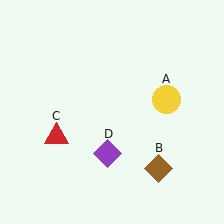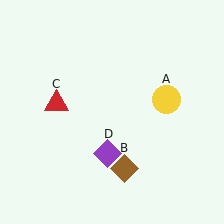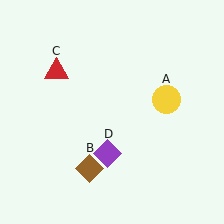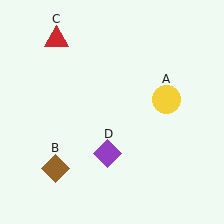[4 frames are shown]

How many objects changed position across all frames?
2 objects changed position: brown diamond (object B), red triangle (object C).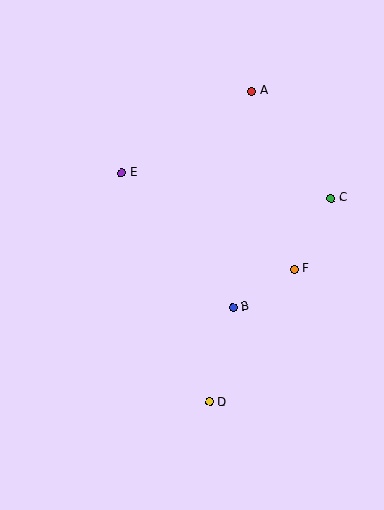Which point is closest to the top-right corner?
Point A is closest to the top-right corner.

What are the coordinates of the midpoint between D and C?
The midpoint between D and C is at (270, 300).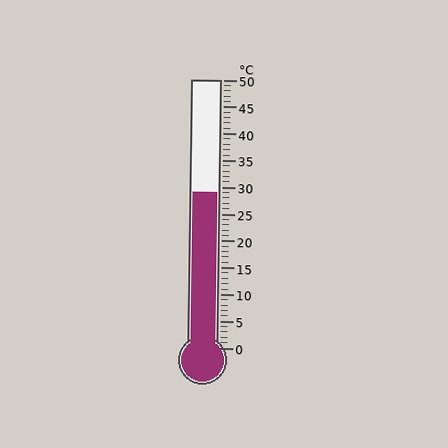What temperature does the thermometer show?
The thermometer shows approximately 29°C.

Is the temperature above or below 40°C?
The temperature is below 40°C.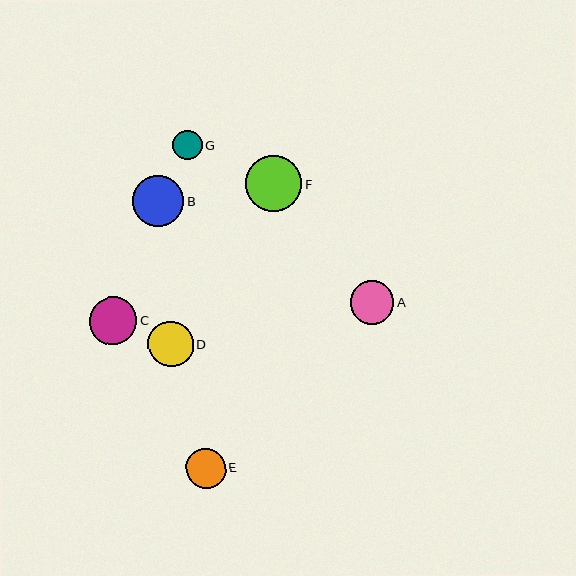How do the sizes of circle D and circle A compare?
Circle D and circle A are approximately the same size.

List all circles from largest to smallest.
From largest to smallest: F, B, C, D, A, E, G.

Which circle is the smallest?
Circle G is the smallest with a size of approximately 29 pixels.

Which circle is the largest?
Circle F is the largest with a size of approximately 56 pixels.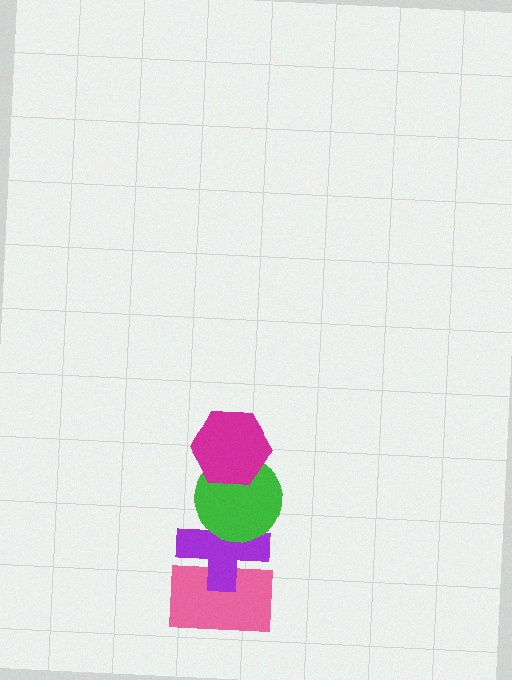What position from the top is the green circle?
The green circle is 2nd from the top.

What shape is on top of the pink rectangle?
The purple cross is on top of the pink rectangle.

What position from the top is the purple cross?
The purple cross is 3rd from the top.